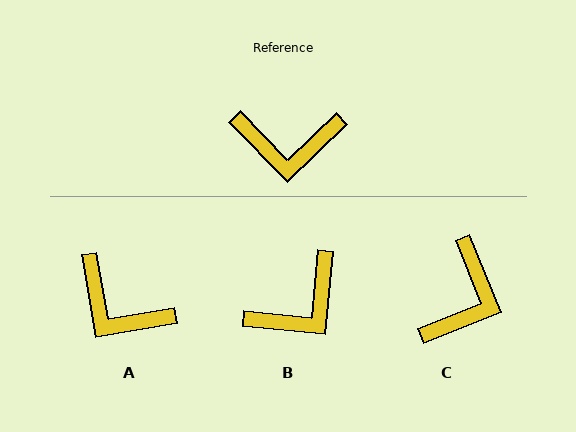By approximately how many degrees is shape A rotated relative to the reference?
Approximately 34 degrees clockwise.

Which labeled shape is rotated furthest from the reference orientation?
C, about 68 degrees away.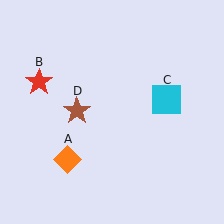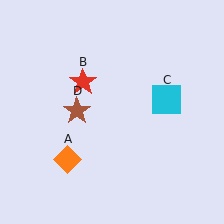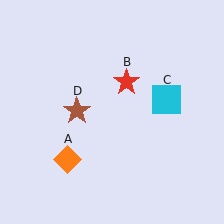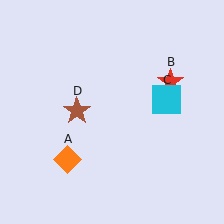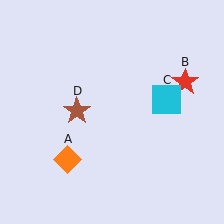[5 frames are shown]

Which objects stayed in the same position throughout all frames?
Orange diamond (object A) and cyan square (object C) and brown star (object D) remained stationary.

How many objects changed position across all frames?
1 object changed position: red star (object B).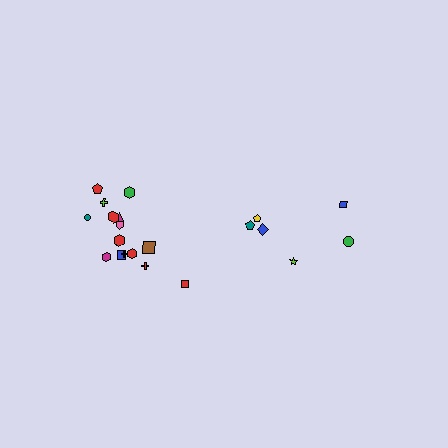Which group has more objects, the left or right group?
The left group.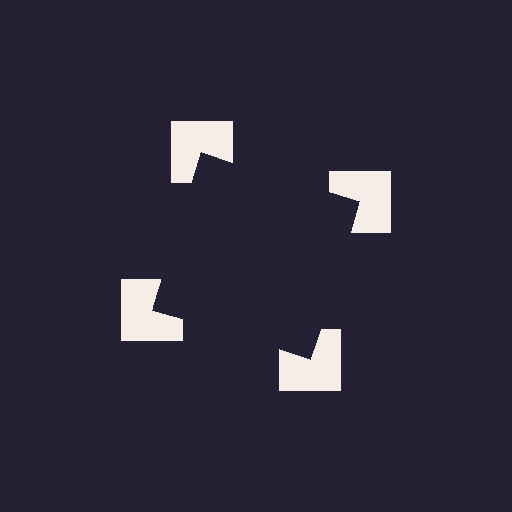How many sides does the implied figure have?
4 sides.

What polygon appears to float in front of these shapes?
An illusory square — its edges are inferred from the aligned wedge cuts in the notched squares, not physically drawn.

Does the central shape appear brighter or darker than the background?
It typically appears slightly darker than the background, even though no actual brightness change is drawn.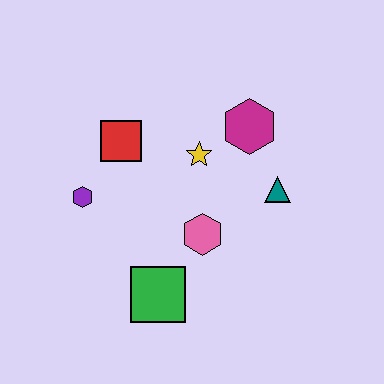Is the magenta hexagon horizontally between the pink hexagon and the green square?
No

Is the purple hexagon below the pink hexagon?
No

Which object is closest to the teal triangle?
The magenta hexagon is closest to the teal triangle.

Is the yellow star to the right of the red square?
Yes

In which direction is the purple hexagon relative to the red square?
The purple hexagon is below the red square.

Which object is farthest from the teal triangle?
The purple hexagon is farthest from the teal triangle.